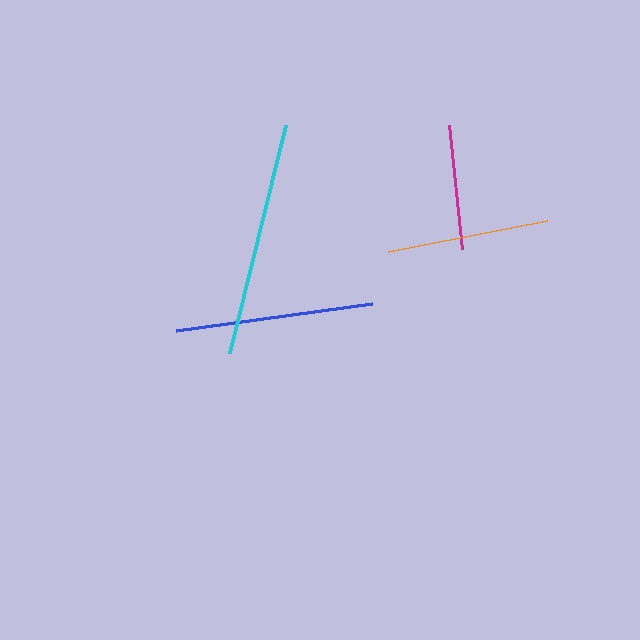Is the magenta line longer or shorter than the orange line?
The orange line is longer than the magenta line.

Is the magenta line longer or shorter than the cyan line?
The cyan line is longer than the magenta line.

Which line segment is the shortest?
The magenta line is the shortest at approximately 125 pixels.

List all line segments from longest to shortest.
From longest to shortest: cyan, blue, orange, magenta.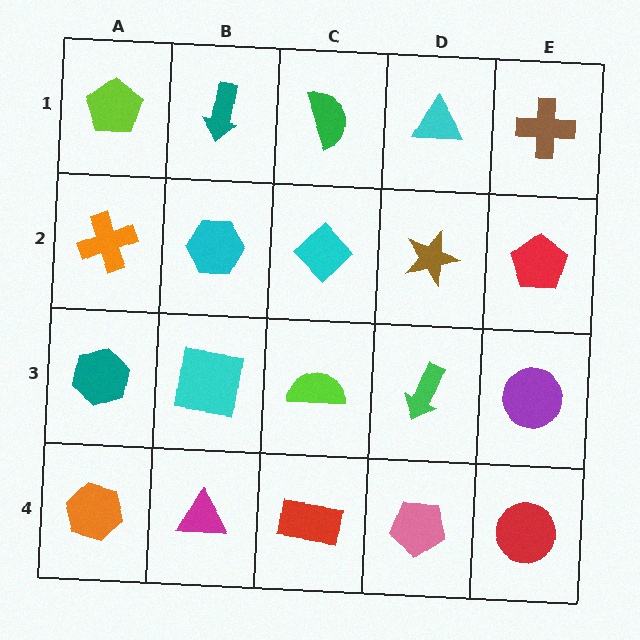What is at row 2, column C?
A cyan diamond.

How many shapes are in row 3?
5 shapes.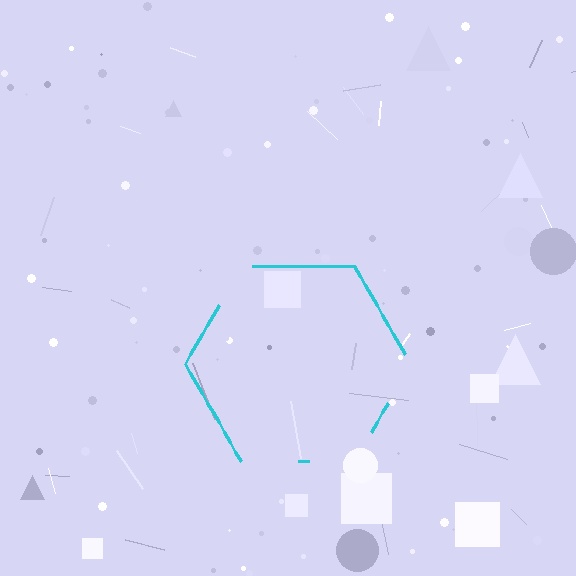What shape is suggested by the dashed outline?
The dashed outline suggests a hexagon.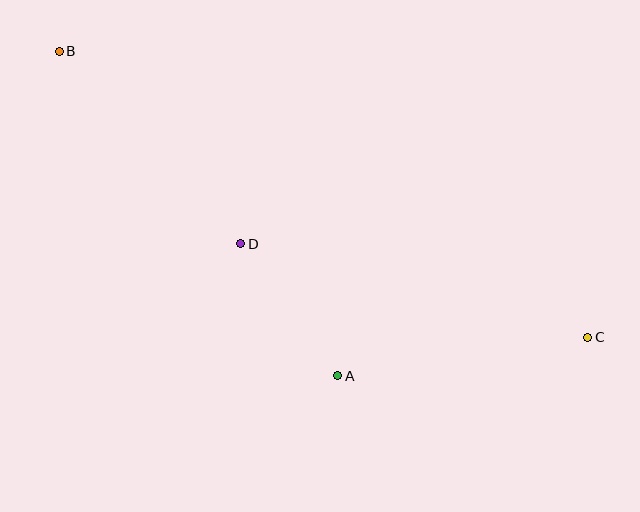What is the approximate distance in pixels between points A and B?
The distance between A and B is approximately 427 pixels.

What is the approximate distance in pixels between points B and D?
The distance between B and D is approximately 264 pixels.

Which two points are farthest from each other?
Points B and C are farthest from each other.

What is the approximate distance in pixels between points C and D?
The distance between C and D is approximately 359 pixels.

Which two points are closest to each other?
Points A and D are closest to each other.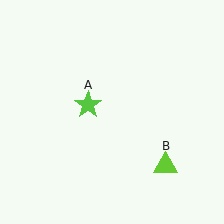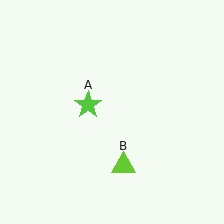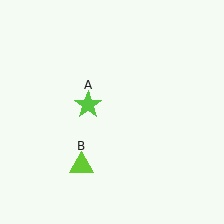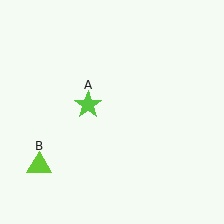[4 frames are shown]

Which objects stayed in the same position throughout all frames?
Lime star (object A) remained stationary.